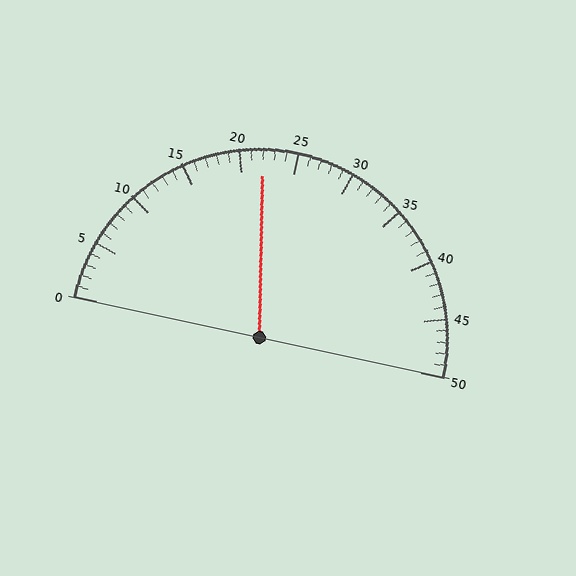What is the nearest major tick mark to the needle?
The nearest major tick mark is 20.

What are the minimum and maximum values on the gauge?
The gauge ranges from 0 to 50.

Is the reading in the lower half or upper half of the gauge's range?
The reading is in the lower half of the range (0 to 50).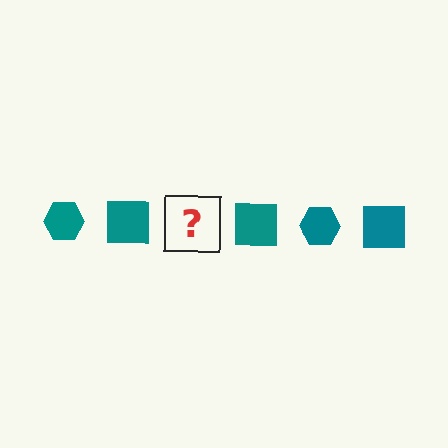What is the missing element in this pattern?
The missing element is a teal hexagon.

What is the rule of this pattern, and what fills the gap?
The rule is that the pattern cycles through hexagon, square shapes in teal. The gap should be filled with a teal hexagon.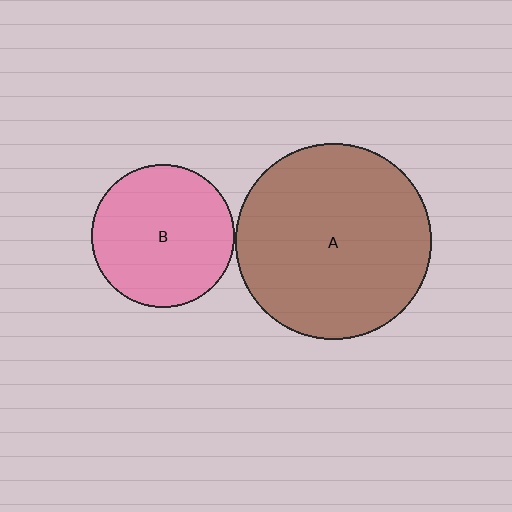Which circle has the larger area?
Circle A (brown).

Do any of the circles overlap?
No, none of the circles overlap.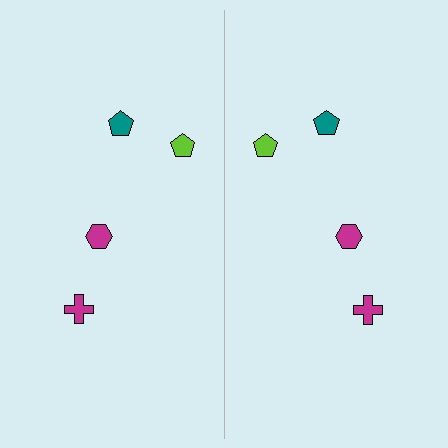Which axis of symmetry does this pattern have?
The pattern has a vertical axis of symmetry running through the center of the image.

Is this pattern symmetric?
Yes, this pattern has bilateral (reflection) symmetry.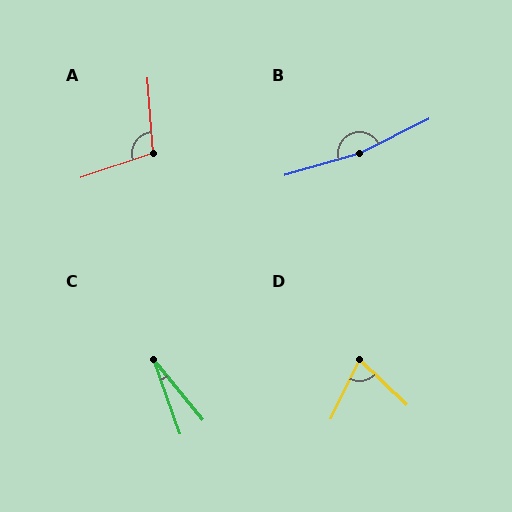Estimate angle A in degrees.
Approximately 105 degrees.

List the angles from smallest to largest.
C (20°), D (72°), A (105°), B (170°).